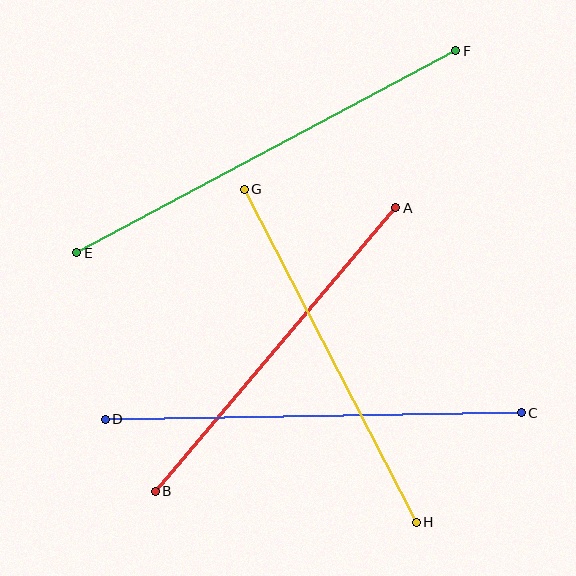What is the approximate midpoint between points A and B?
The midpoint is at approximately (275, 350) pixels.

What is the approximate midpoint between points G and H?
The midpoint is at approximately (330, 356) pixels.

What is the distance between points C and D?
The distance is approximately 416 pixels.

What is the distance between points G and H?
The distance is approximately 375 pixels.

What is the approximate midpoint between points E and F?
The midpoint is at approximately (266, 152) pixels.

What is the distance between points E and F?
The distance is approximately 429 pixels.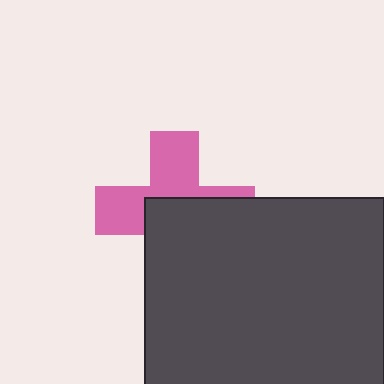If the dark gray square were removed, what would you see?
You would see the complete pink cross.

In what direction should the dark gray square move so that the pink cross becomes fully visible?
The dark gray square should move down. That is the shortest direction to clear the overlap and leave the pink cross fully visible.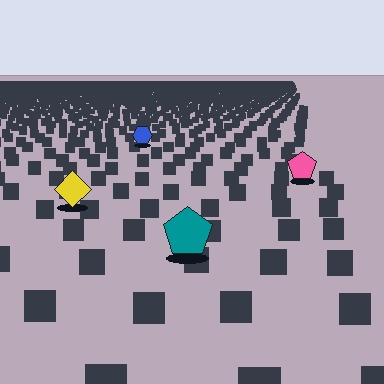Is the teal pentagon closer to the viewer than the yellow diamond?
Yes. The teal pentagon is closer — you can tell from the texture gradient: the ground texture is coarser near it.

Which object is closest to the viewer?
The teal pentagon is closest. The texture marks near it are larger and more spread out.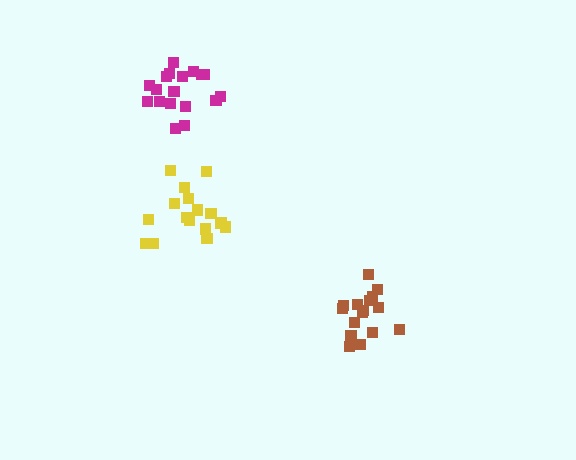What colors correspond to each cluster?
The clusters are colored: yellow, brown, magenta.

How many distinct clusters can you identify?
There are 3 distinct clusters.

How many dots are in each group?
Group 1: 18 dots, Group 2: 16 dots, Group 3: 18 dots (52 total).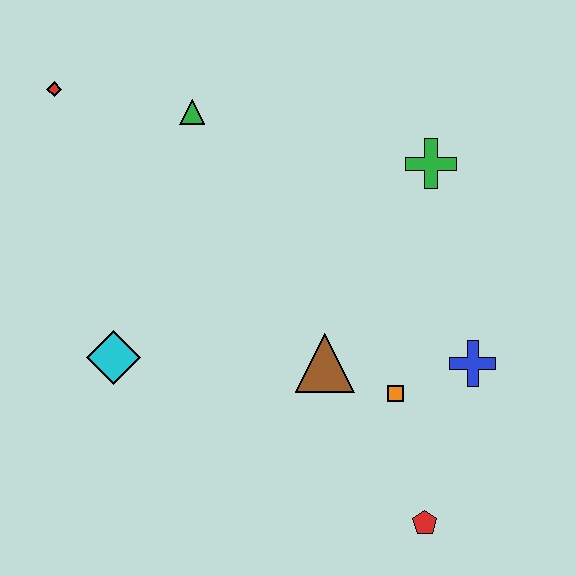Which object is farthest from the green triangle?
The red pentagon is farthest from the green triangle.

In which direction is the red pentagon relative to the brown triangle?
The red pentagon is below the brown triangle.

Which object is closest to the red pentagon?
The orange square is closest to the red pentagon.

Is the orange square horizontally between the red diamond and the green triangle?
No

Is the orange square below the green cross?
Yes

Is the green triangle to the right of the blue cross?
No